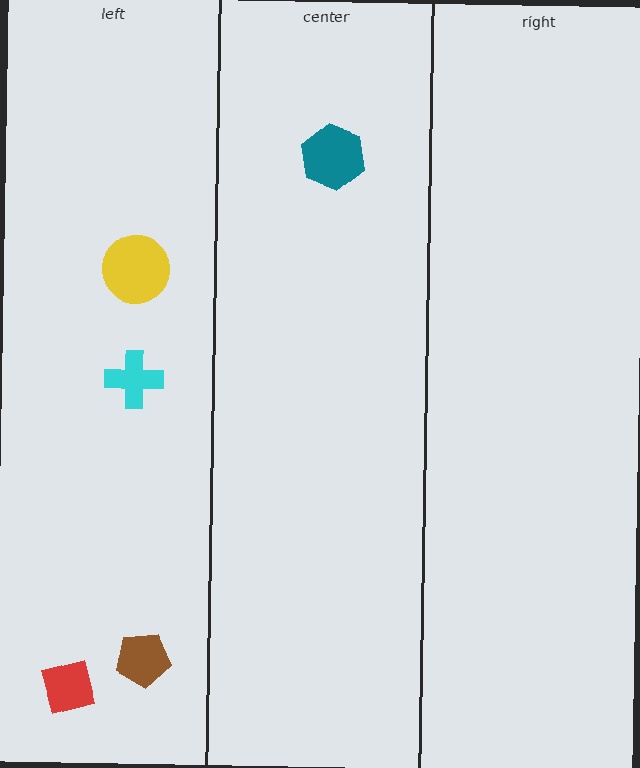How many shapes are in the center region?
1.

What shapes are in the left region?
The red square, the brown pentagon, the cyan cross, the yellow circle.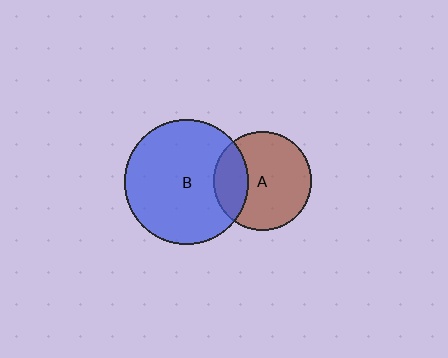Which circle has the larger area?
Circle B (blue).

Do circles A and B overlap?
Yes.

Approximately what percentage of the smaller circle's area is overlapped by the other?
Approximately 25%.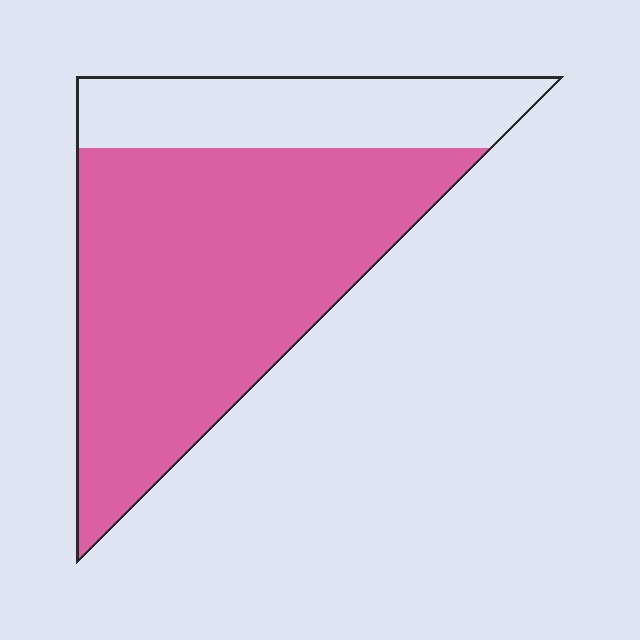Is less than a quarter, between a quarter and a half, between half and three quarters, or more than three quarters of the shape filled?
Between half and three quarters.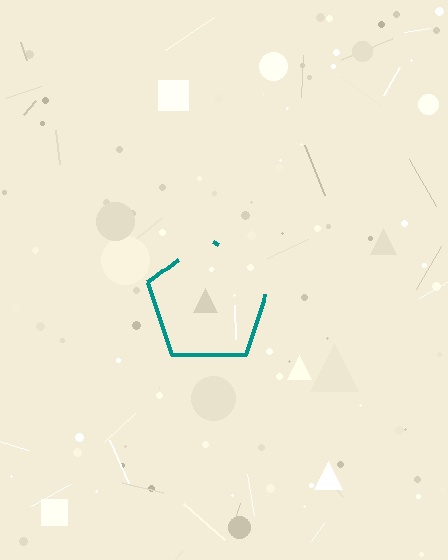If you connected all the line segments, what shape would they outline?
They would outline a pentagon.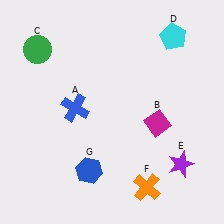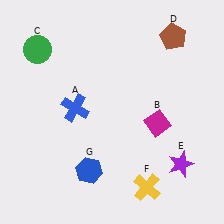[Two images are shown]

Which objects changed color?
D changed from cyan to brown. F changed from orange to yellow.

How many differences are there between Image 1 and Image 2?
There are 2 differences between the two images.